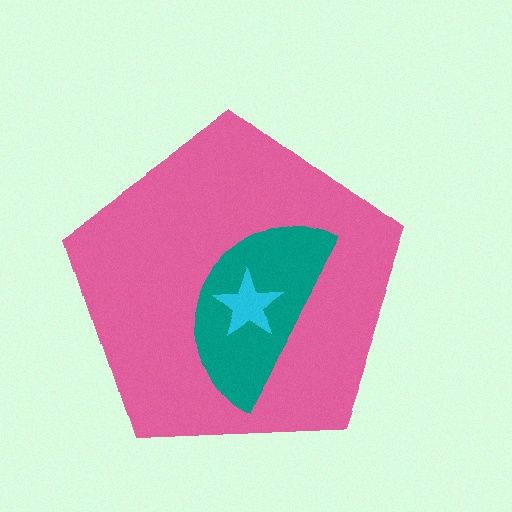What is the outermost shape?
The pink pentagon.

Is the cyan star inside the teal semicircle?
Yes.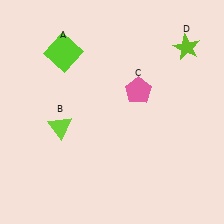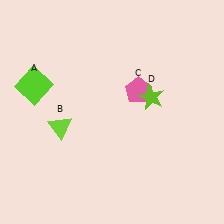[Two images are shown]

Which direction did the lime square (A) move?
The lime square (A) moved down.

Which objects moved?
The objects that moved are: the lime square (A), the lime star (D).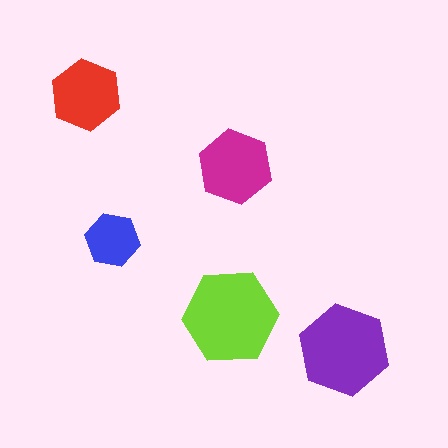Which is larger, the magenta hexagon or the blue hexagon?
The magenta one.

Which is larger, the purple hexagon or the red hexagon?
The purple one.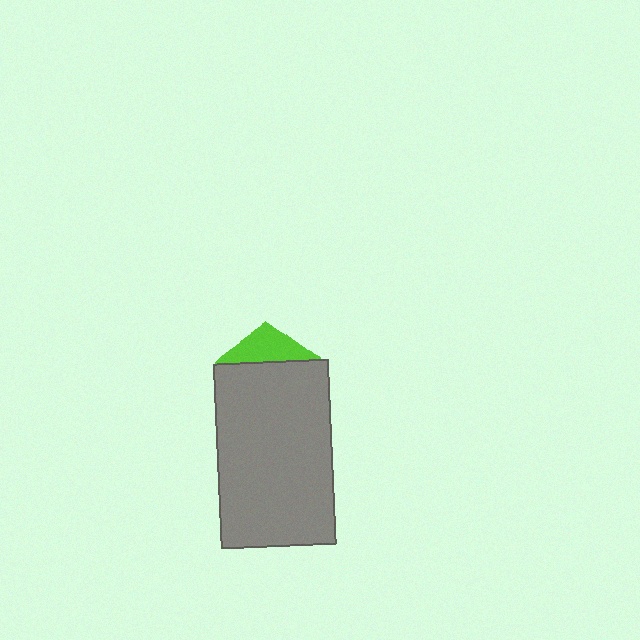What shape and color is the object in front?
The object in front is a gray rectangle.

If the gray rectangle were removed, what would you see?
You would see the complete lime pentagon.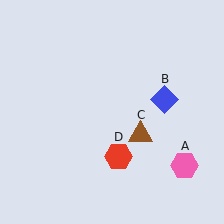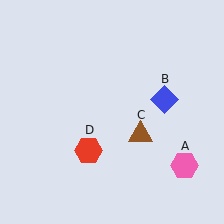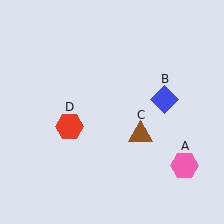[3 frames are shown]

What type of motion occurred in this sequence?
The red hexagon (object D) rotated clockwise around the center of the scene.